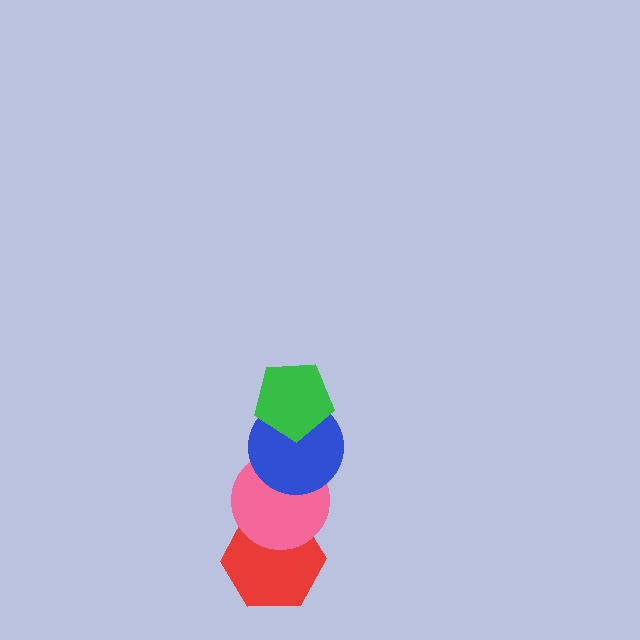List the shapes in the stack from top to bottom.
From top to bottom: the green pentagon, the blue circle, the pink circle, the red hexagon.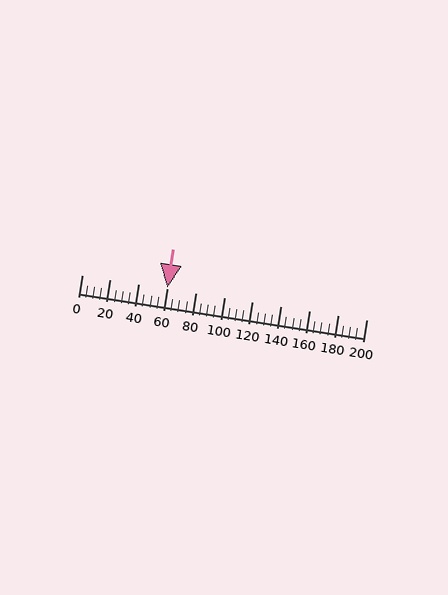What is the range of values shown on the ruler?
The ruler shows values from 0 to 200.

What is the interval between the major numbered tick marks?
The major tick marks are spaced 20 units apart.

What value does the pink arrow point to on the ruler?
The pink arrow points to approximately 60.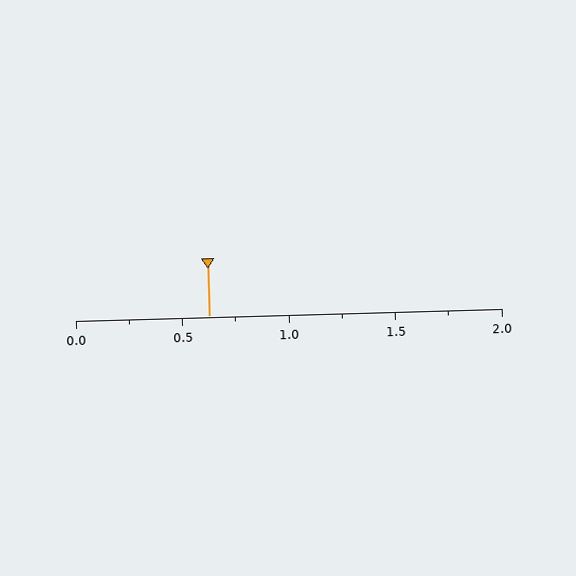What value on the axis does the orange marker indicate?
The marker indicates approximately 0.62.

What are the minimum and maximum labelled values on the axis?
The axis runs from 0.0 to 2.0.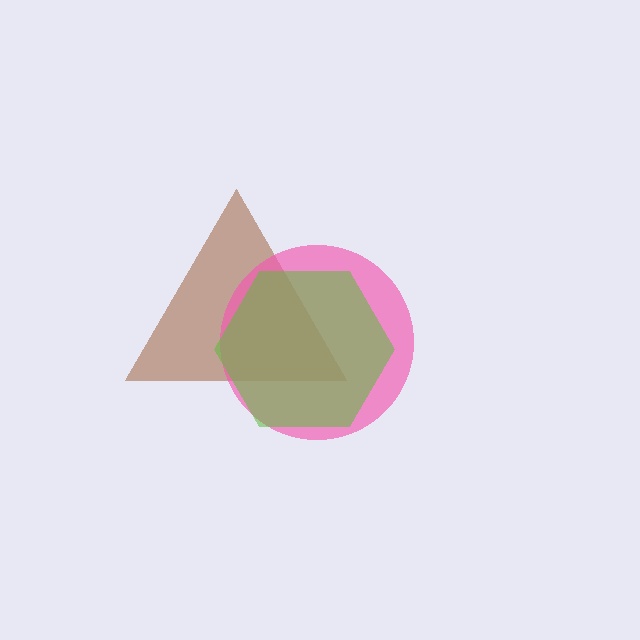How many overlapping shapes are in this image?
There are 3 overlapping shapes in the image.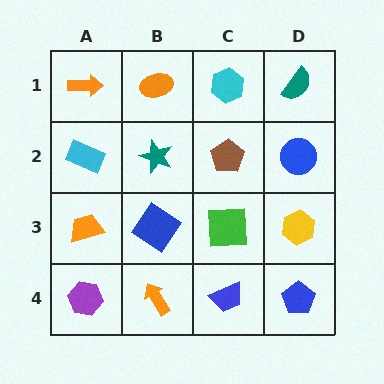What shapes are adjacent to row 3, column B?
A teal star (row 2, column B), an orange arrow (row 4, column B), an orange trapezoid (row 3, column A), a green square (row 3, column C).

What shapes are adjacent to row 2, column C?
A cyan hexagon (row 1, column C), a green square (row 3, column C), a teal star (row 2, column B), a blue circle (row 2, column D).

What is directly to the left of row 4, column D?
A blue trapezoid.